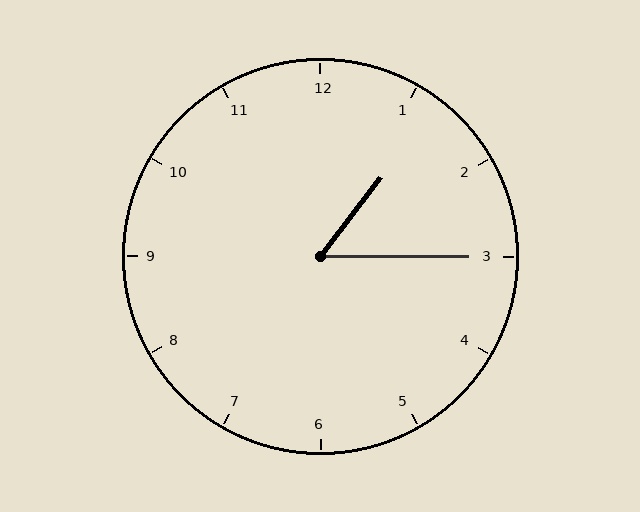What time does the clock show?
1:15.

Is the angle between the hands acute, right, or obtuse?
It is acute.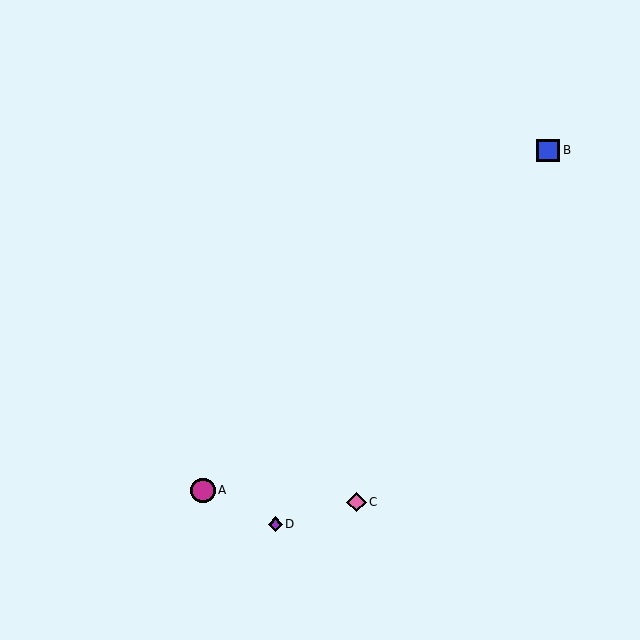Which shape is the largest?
The magenta circle (labeled A) is the largest.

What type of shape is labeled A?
Shape A is a magenta circle.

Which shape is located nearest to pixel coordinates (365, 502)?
The pink diamond (labeled C) at (357, 502) is nearest to that location.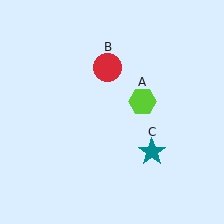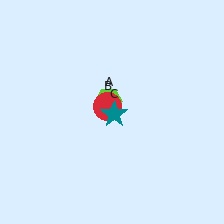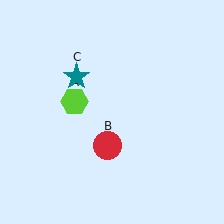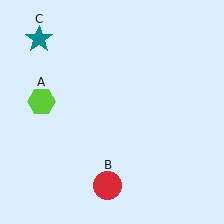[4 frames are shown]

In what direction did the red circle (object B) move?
The red circle (object B) moved down.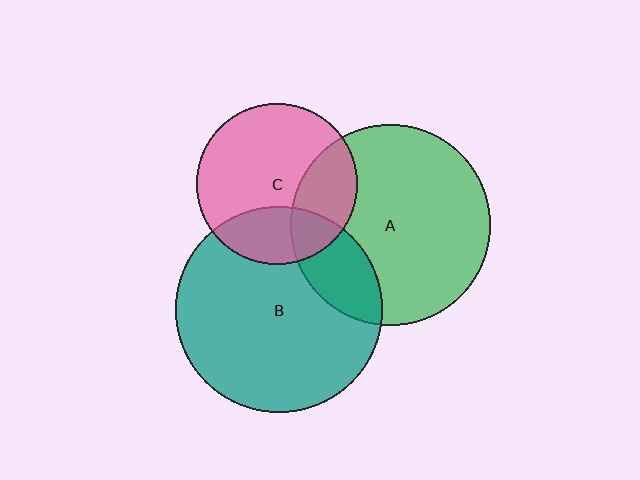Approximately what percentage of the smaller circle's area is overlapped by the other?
Approximately 30%.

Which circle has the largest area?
Circle B (teal).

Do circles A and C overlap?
Yes.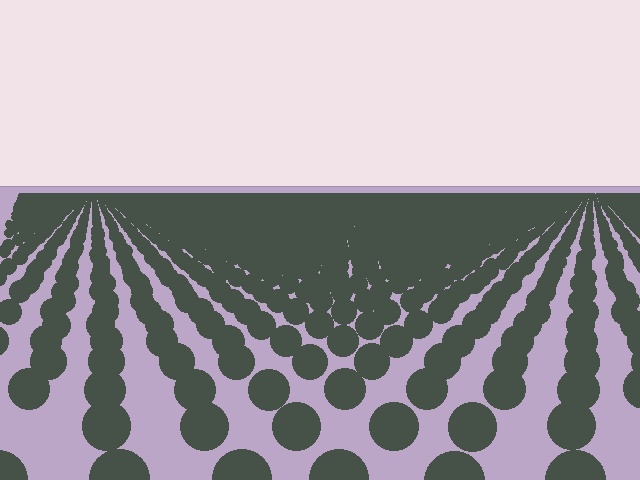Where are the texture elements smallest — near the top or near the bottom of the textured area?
Near the top.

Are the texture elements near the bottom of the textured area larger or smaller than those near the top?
Larger. Near the bottom, elements are closer to the viewer and appear at a bigger on-screen size.